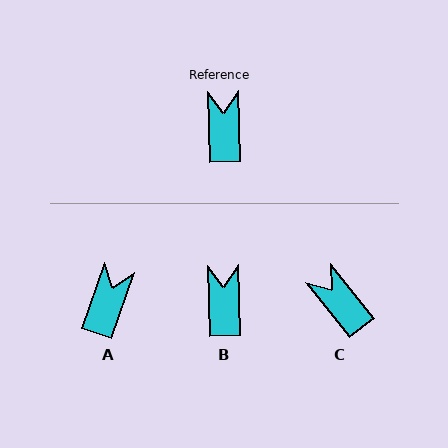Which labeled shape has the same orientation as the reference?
B.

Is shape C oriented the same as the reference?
No, it is off by about 37 degrees.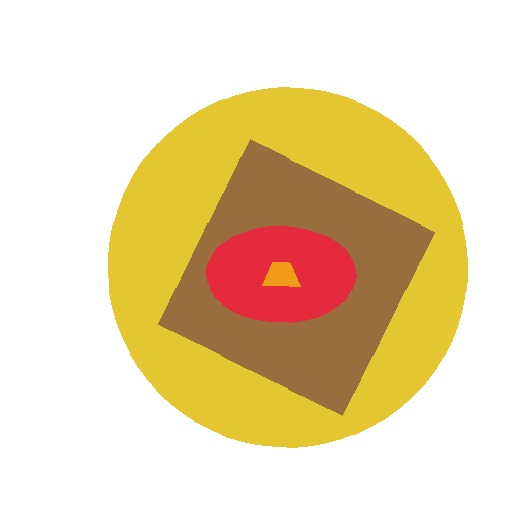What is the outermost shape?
The yellow circle.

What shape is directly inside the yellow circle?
The brown diamond.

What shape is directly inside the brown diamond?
The red ellipse.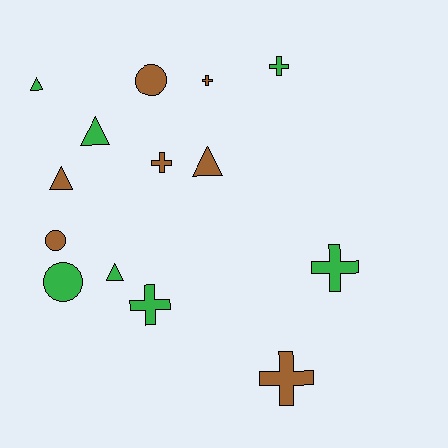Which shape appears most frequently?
Cross, with 6 objects.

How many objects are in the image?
There are 14 objects.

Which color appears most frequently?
Green, with 7 objects.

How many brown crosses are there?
There are 3 brown crosses.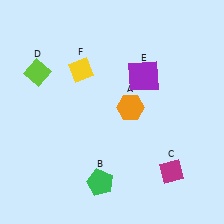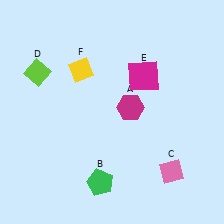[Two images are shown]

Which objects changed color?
A changed from orange to magenta. C changed from magenta to pink. E changed from purple to magenta.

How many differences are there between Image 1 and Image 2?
There are 3 differences between the two images.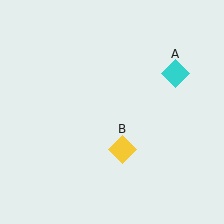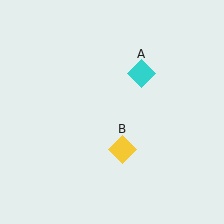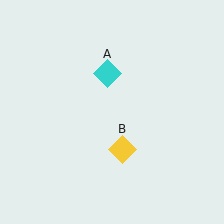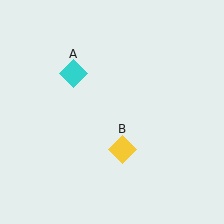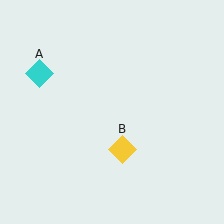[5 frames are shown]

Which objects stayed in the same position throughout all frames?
Yellow diamond (object B) remained stationary.